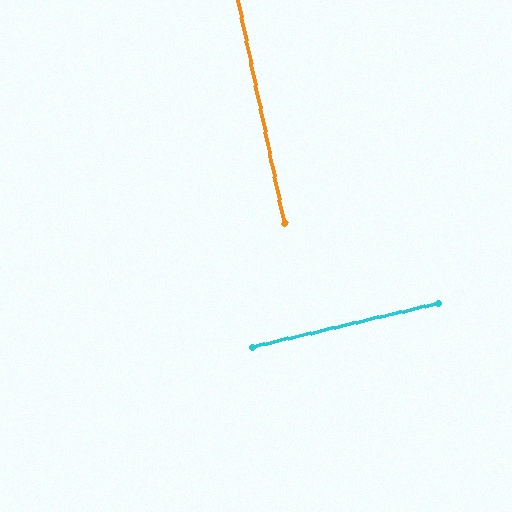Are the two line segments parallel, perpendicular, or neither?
Perpendicular — they meet at approximately 88°.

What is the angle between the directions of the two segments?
Approximately 88 degrees.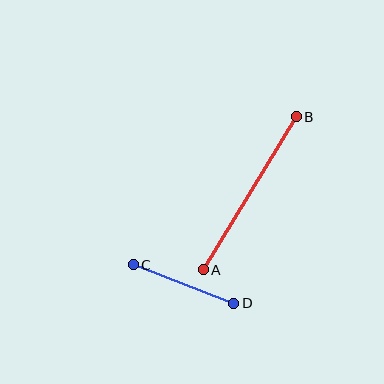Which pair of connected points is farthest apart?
Points A and B are farthest apart.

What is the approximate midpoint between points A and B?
The midpoint is at approximately (250, 193) pixels.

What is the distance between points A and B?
The distance is approximately 179 pixels.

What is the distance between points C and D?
The distance is approximately 108 pixels.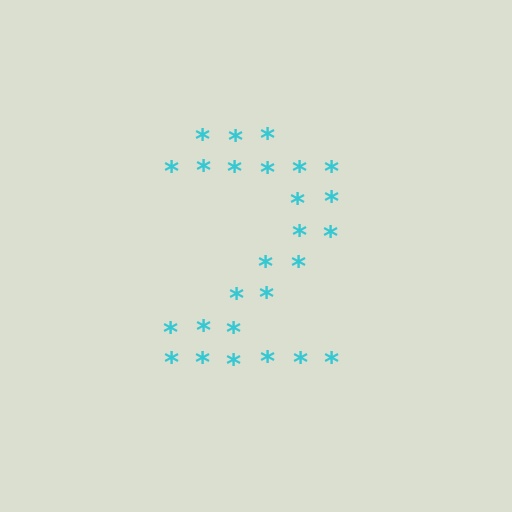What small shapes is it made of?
It is made of small asterisks.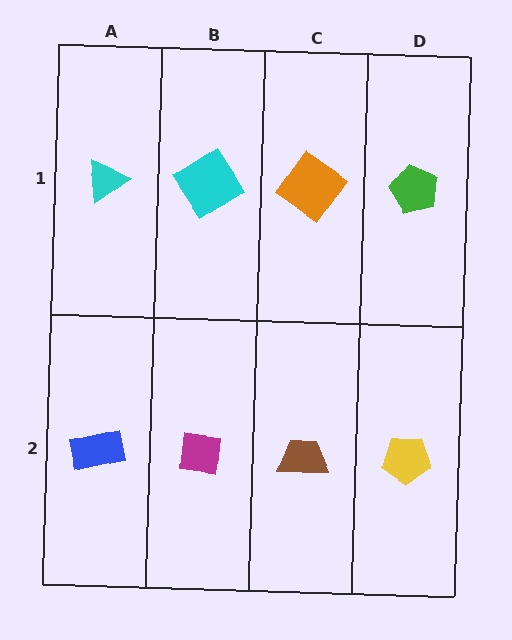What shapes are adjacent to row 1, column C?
A brown trapezoid (row 2, column C), a cyan diamond (row 1, column B), a green pentagon (row 1, column D).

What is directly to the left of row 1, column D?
An orange diamond.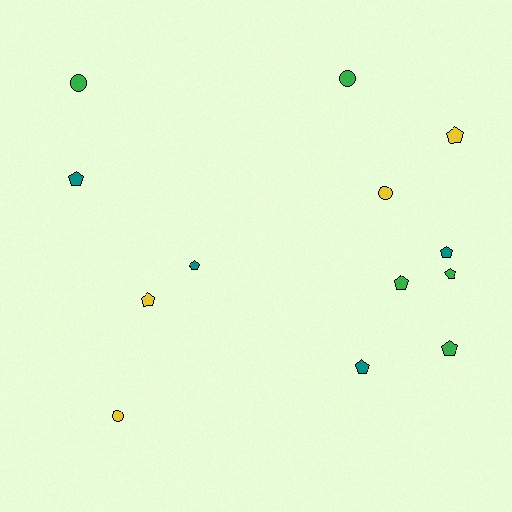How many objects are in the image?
There are 13 objects.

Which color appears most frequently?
Green, with 5 objects.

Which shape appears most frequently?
Pentagon, with 9 objects.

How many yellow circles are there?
There are 2 yellow circles.